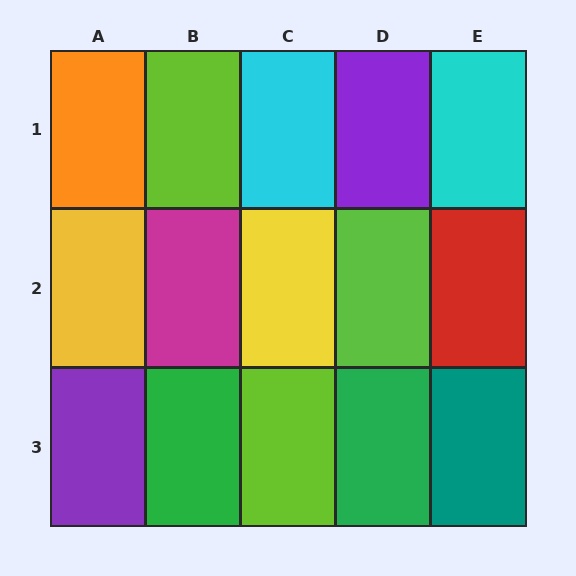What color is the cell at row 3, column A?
Purple.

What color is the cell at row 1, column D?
Purple.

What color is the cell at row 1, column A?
Orange.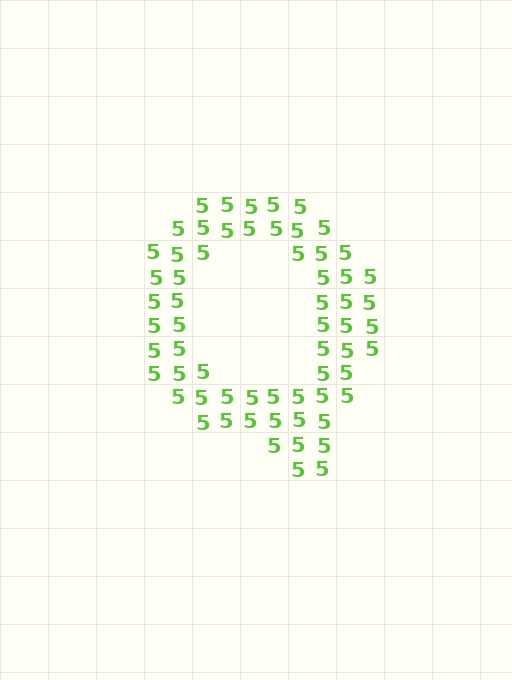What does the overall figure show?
The overall figure shows the letter Q.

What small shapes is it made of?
It is made of small digit 5's.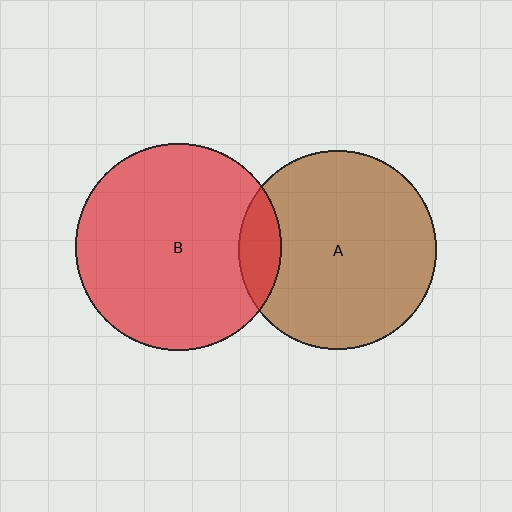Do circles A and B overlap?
Yes.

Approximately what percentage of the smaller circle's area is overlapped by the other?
Approximately 10%.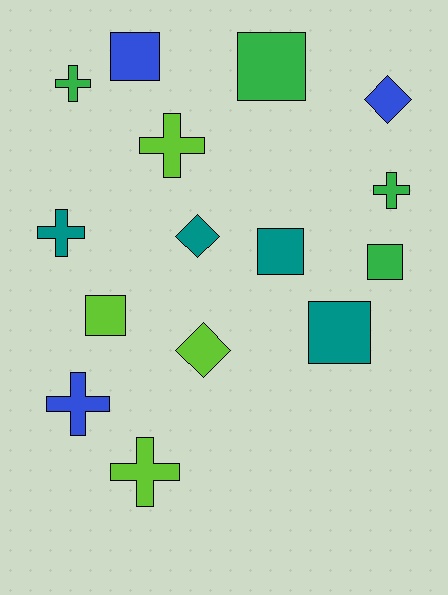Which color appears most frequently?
Lime, with 4 objects.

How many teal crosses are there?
There is 1 teal cross.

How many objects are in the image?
There are 15 objects.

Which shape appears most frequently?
Cross, with 6 objects.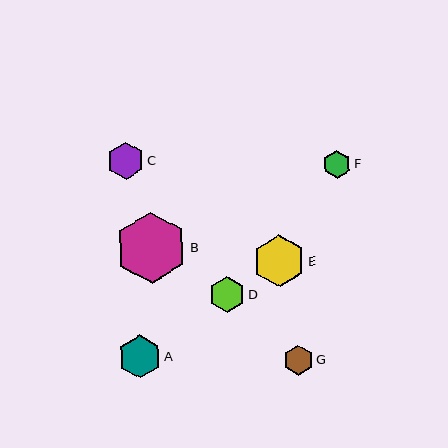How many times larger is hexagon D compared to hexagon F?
Hexagon D is approximately 1.3 times the size of hexagon F.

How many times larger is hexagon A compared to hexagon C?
Hexagon A is approximately 1.2 times the size of hexagon C.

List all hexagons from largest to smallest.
From largest to smallest: B, E, A, C, D, G, F.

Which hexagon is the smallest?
Hexagon F is the smallest with a size of approximately 28 pixels.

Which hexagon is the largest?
Hexagon B is the largest with a size of approximately 71 pixels.